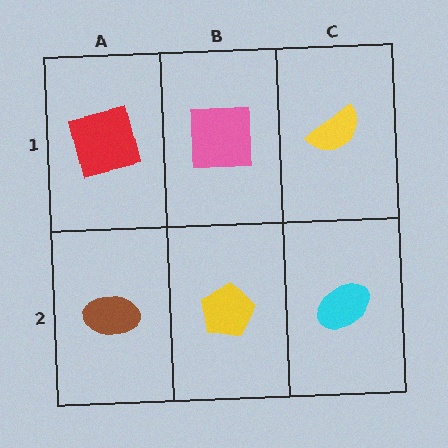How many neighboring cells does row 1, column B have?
3.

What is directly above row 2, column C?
A yellow semicircle.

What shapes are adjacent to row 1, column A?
A brown ellipse (row 2, column A), a pink square (row 1, column B).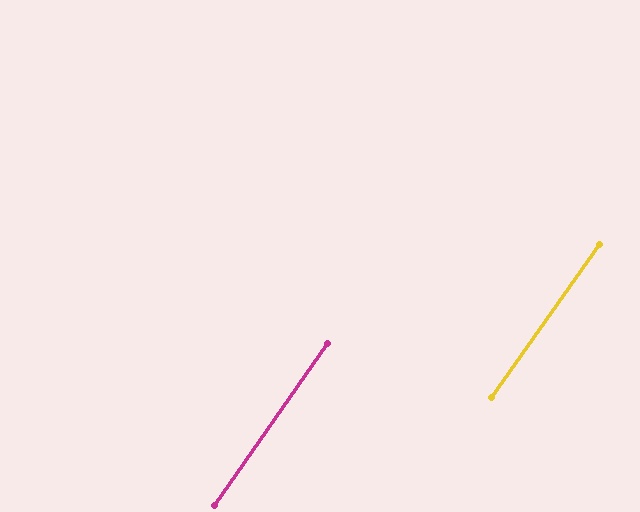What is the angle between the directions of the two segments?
Approximately 0 degrees.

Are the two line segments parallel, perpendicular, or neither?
Parallel — their directions differ by only 0.1°.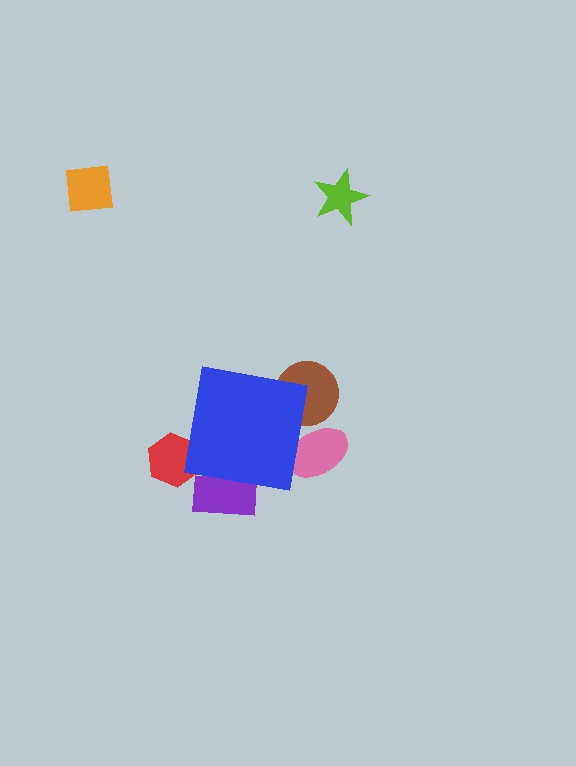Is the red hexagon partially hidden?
Yes, the red hexagon is partially hidden behind the blue square.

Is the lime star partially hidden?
No, the lime star is fully visible.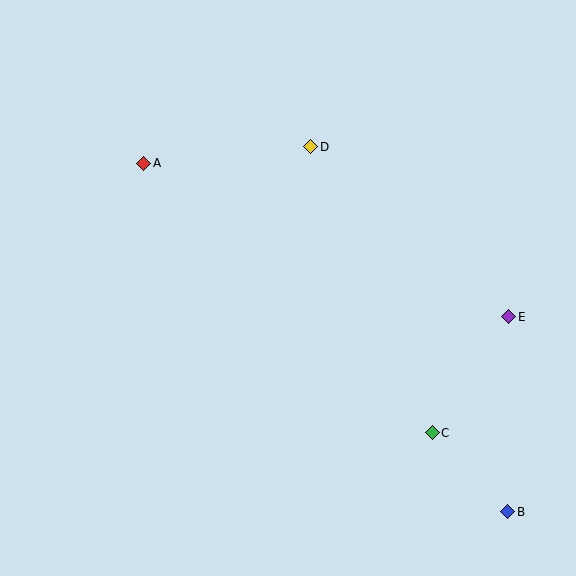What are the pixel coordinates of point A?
Point A is at (144, 163).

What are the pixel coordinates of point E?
Point E is at (509, 317).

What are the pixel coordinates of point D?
Point D is at (311, 147).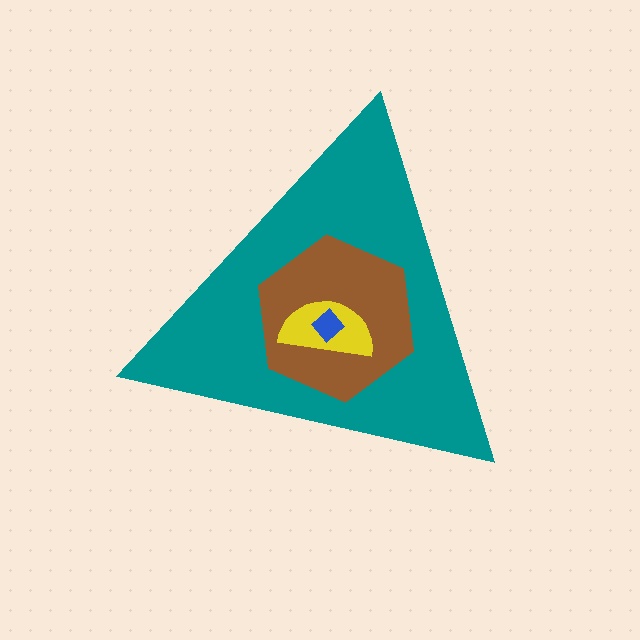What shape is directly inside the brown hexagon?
The yellow semicircle.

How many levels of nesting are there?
4.